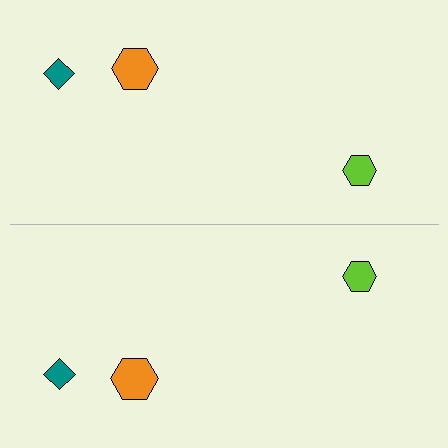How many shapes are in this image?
There are 6 shapes in this image.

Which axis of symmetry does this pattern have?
The pattern has a horizontal axis of symmetry running through the center of the image.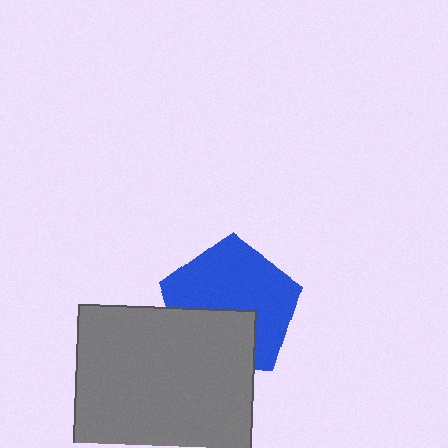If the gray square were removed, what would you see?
You would see the complete blue pentagon.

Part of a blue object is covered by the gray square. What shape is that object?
It is a pentagon.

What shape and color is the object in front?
The object in front is a gray square.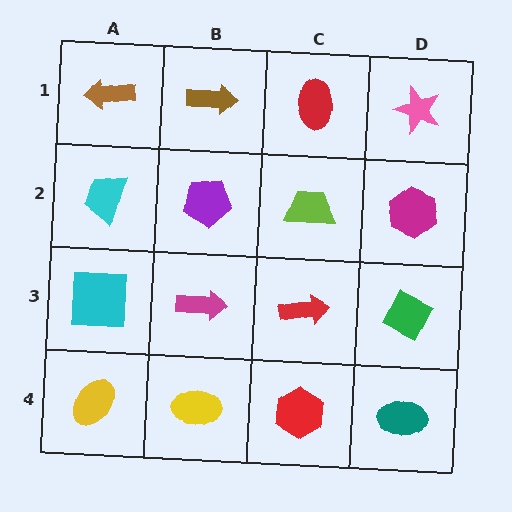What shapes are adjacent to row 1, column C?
A lime trapezoid (row 2, column C), a brown arrow (row 1, column B), a pink star (row 1, column D).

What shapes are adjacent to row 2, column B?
A brown arrow (row 1, column B), a magenta arrow (row 3, column B), a cyan trapezoid (row 2, column A), a lime trapezoid (row 2, column C).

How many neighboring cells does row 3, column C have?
4.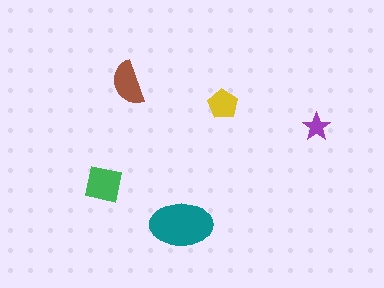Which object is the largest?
The teal ellipse.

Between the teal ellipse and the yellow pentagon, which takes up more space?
The teal ellipse.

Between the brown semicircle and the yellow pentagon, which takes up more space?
The brown semicircle.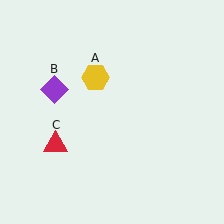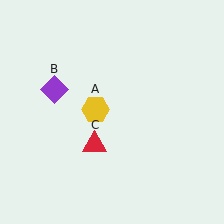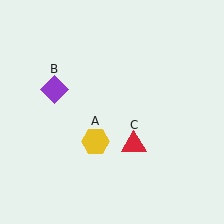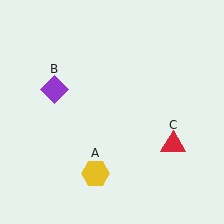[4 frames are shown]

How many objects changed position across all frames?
2 objects changed position: yellow hexagon (object A), red triangle (object C).